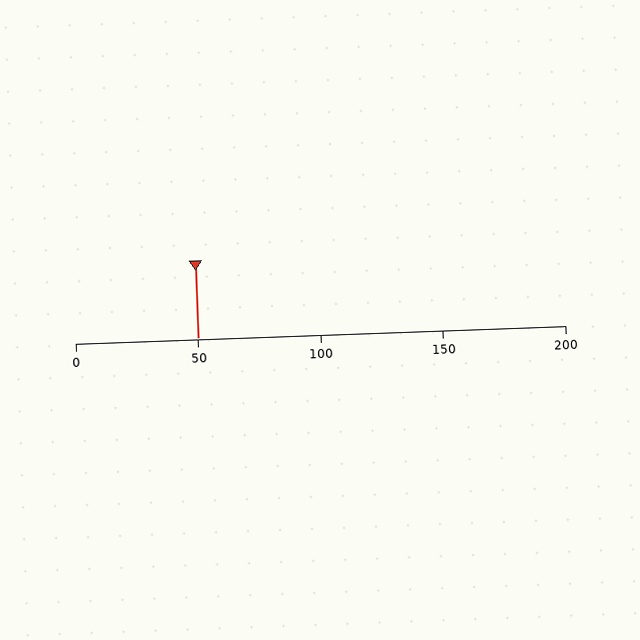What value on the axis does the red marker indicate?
The marker indicates approximately 50.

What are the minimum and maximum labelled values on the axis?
The axis runs from 0 to 200.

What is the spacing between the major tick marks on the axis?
The major ticks are spaced 50 apart.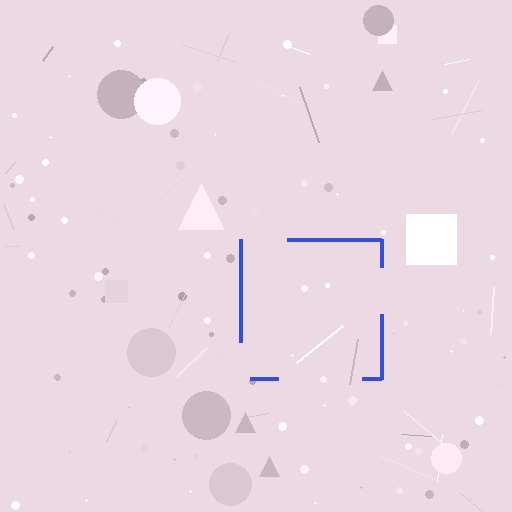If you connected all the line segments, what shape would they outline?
They would outline a square.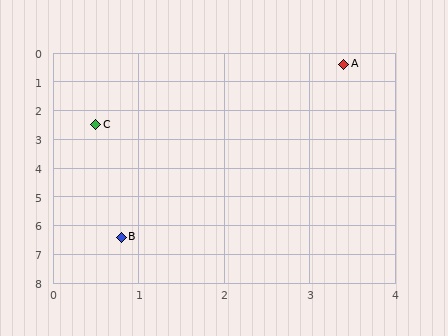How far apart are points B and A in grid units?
Points B and A are about 6.5 grid units apart.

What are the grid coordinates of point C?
Point C is at approximately (0.5, 2.5).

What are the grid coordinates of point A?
Point A is at approximately (3.4, 0.4).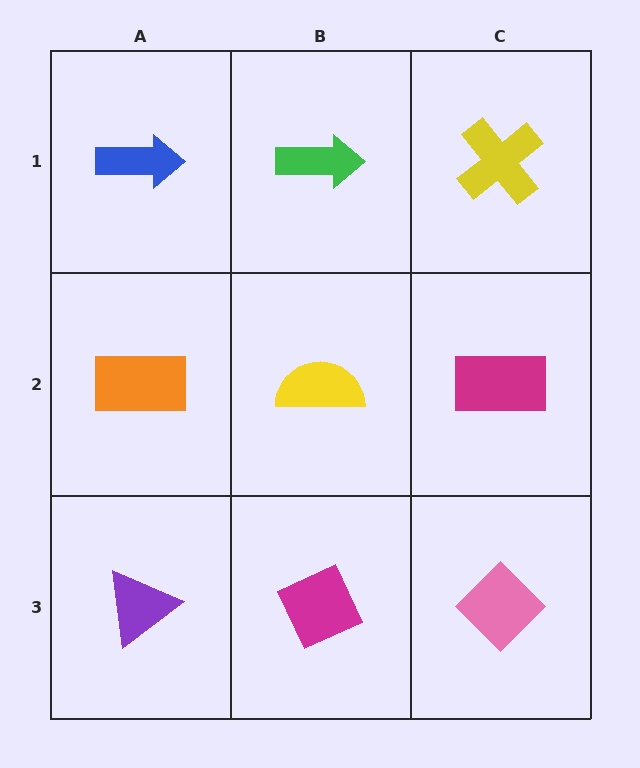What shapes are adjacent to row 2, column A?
A blue arrow (row 1, column A), a purple triangle (row 3, column A), a yellow semicircle (row 2, column B).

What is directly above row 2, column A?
A blue arrow.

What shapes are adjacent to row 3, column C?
A magenta rectangle (row 2, column C), a magenta diamond (row 3, column B).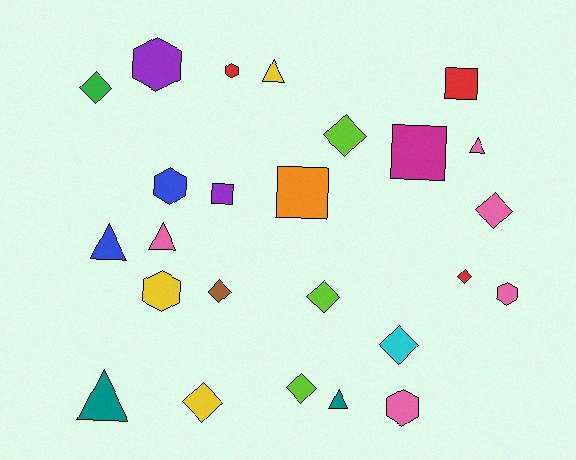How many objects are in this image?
There are 25 objects.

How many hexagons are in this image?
There are 6 hexagons.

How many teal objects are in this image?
There are 2 teal objects.